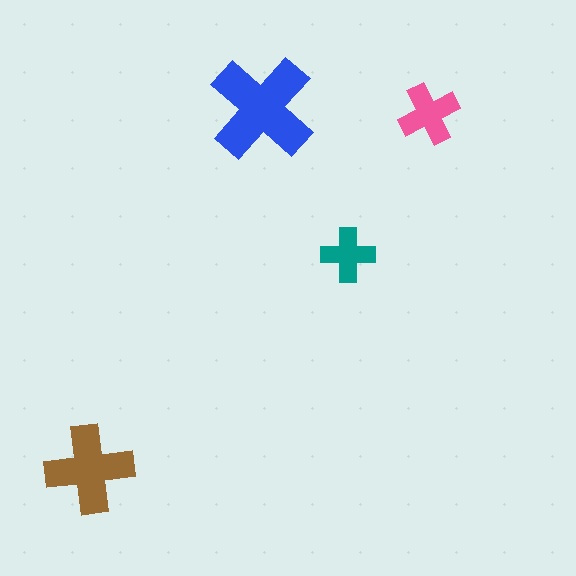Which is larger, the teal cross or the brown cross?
The brown one.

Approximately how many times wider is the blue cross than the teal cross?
About 2 times wider.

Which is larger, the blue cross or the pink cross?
The blue one.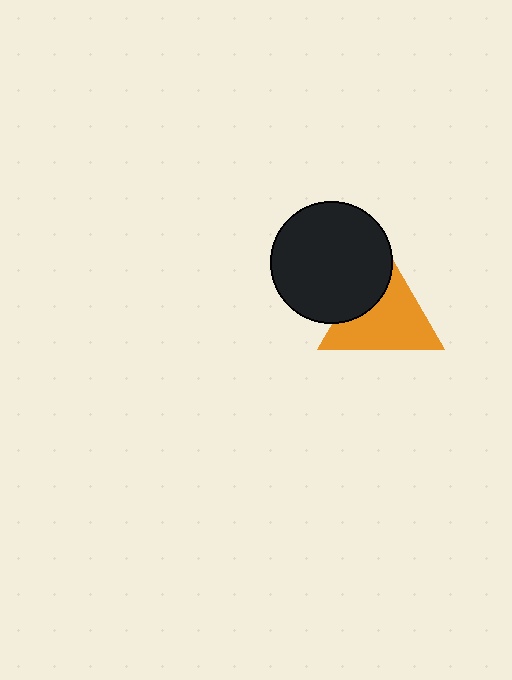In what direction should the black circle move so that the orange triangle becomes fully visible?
The black circle should move toward the upper-left. That is the shortest direction to clear the overlap and leave the orange triangle fully visible.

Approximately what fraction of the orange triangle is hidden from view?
Roughly 30% of the orange triangle is hidden behind the black circle.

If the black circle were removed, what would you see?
You would see the complete orange triangle.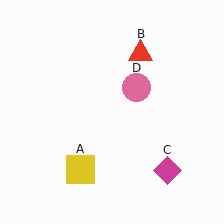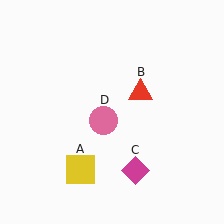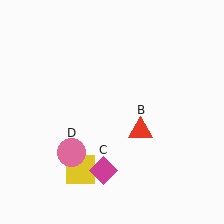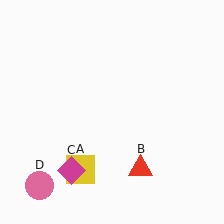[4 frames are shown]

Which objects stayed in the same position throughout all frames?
Yellow square (object A) remained stationary.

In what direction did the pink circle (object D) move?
The pink circle (object D) moved down and to the left.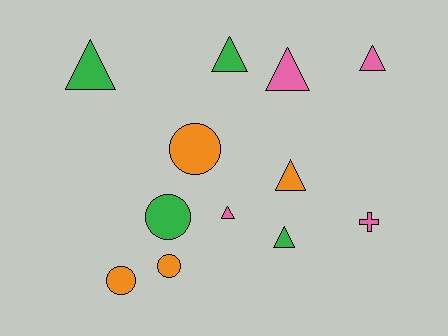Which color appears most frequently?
Pink, with 4 objects.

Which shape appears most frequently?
Triangle, with 7 objects.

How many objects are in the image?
There are 12 objects.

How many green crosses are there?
There are no green crosses.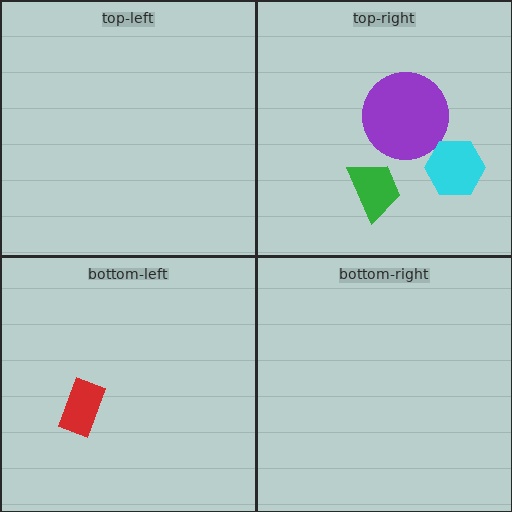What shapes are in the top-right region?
The purple circle, the cyan hexagon, the green trapezoid.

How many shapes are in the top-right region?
3.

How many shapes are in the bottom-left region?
1.